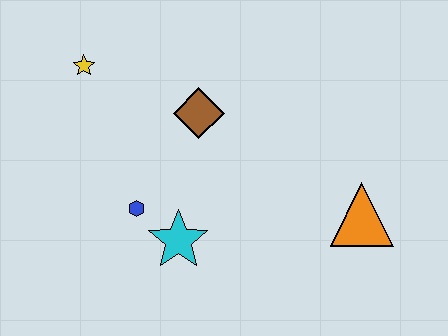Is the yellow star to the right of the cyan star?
No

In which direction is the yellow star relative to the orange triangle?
The yellow star is to the left of the orange triangle.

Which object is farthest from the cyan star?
The yellow star is farthest from the cyan star.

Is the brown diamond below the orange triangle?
No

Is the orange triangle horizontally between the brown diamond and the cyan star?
No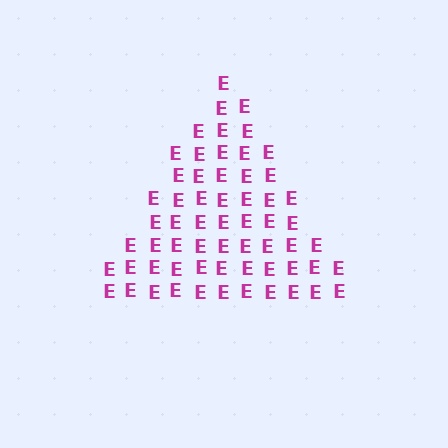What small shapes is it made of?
It is made of small letter E's.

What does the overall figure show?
The overall figure shows a triangle.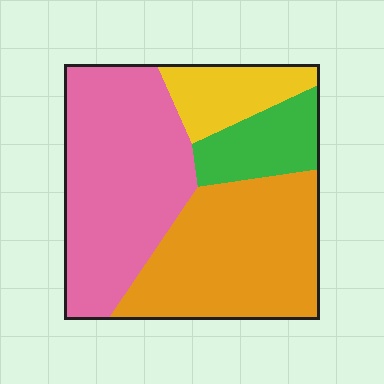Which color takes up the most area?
Pink, at roughly 40%.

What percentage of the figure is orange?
Orange covers around 35% of the figure.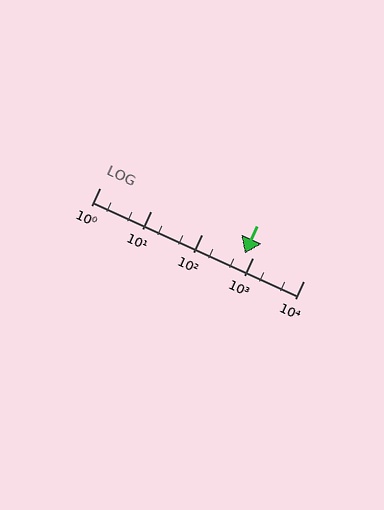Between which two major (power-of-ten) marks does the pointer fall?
The pointer is between 100 and 1000.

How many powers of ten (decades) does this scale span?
The scale spans 4 decades, from 1 to 10000.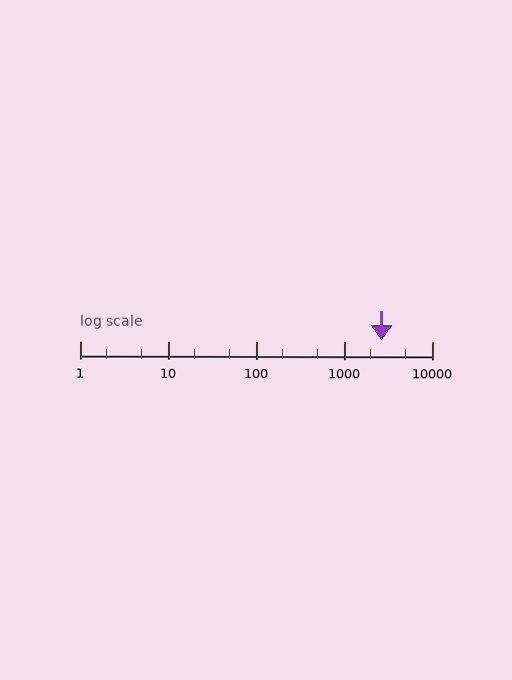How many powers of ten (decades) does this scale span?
The scale spans 4 decades, from 1 to 10000.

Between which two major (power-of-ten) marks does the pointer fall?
The pointer is between 1000 and 10000.